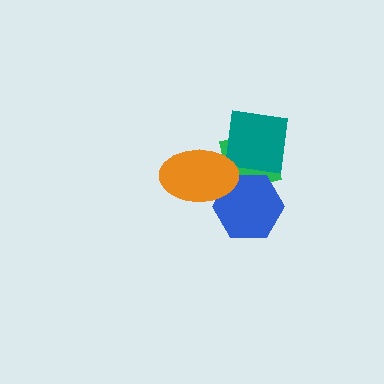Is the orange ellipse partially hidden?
No, no other shape covers it.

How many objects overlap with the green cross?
3 objects overlap with the green cross.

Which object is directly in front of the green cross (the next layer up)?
The blue hexagon is directly in front of the green cross.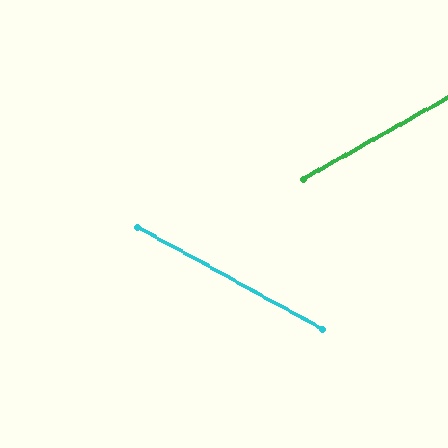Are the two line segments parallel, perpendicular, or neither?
Neither parallel nor perpendicular — they differ by about 58°.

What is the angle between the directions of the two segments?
Approximately 58 degrees.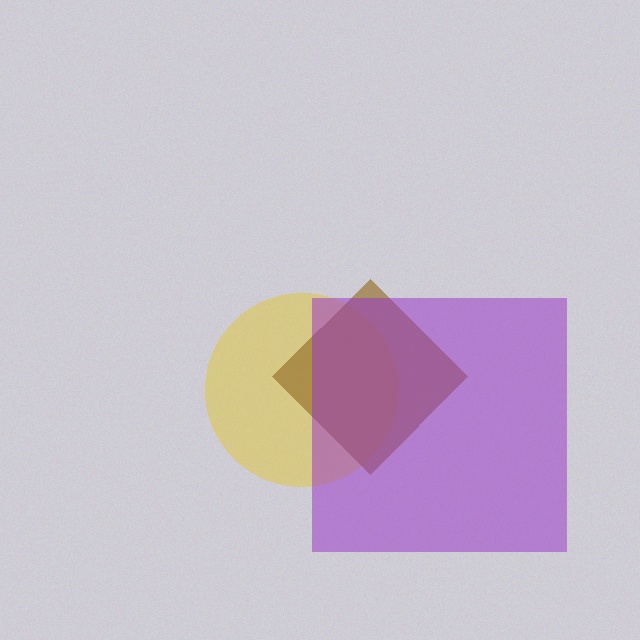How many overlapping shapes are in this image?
There are 3 overlapping shapes in the image.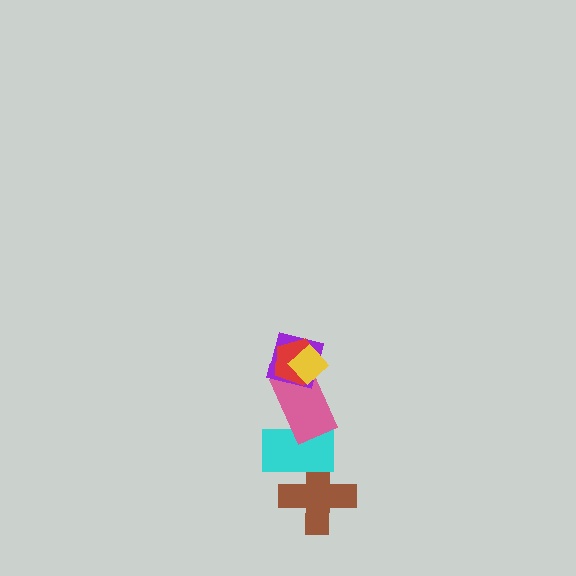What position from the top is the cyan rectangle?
The cyan rectangle is 5th from the top.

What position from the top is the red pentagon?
The red pentagon is 2nd from the top.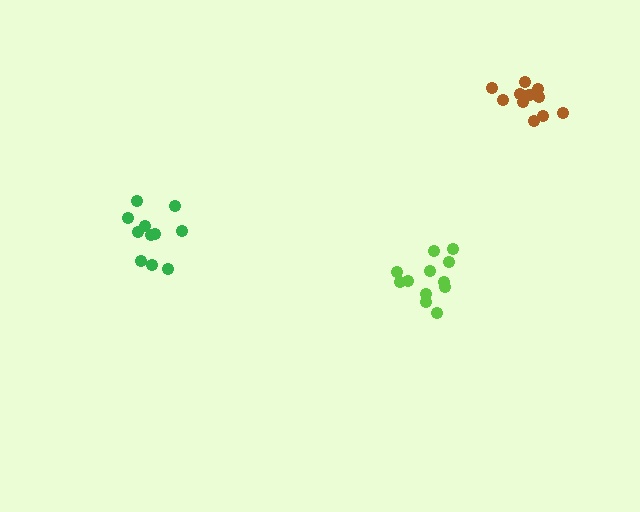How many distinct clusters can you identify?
There are 3 distinct clusters.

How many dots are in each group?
Group 1: 12 dots, Group 2: 11 dots, Group 3: 13 dots (36 total).